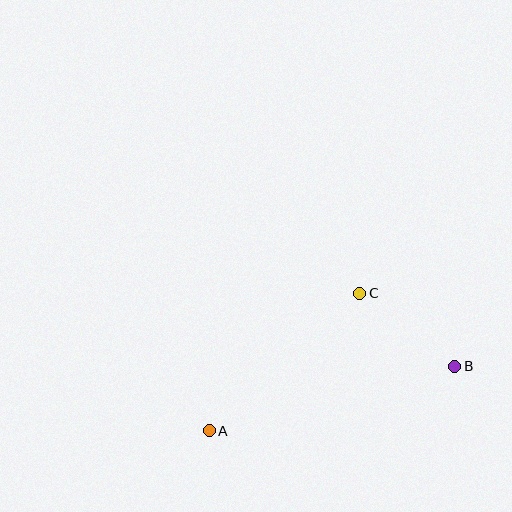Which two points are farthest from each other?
Points A and B are farthest from each other.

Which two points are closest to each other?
Points B and C are closest to each other.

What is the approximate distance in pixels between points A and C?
The distance between A and C is approximately 204 pixels.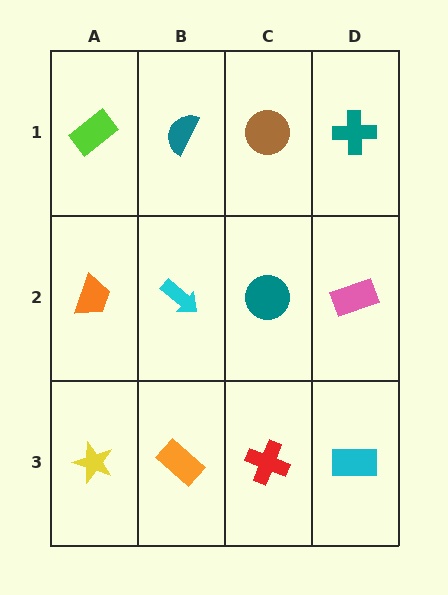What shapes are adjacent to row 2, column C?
A brown circle (row 1, column C), a red cross (row 3, column C), a cyan arrow (row 2, column B), a pink rectangle (row 2, column D).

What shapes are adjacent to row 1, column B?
A cyan arrow (row 2, column B), a lime rectangle (row 1, column A), a brown circle (row 1, column C).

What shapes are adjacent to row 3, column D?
A pink rectangle (row 2, column D), a red cross (row 3, column C).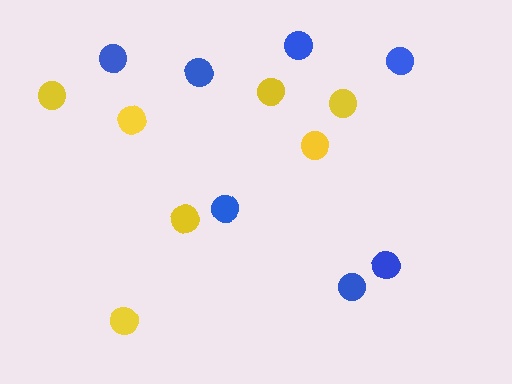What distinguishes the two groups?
There are 2 groups: one group of blue circles (7) and one group of yellow circles (7).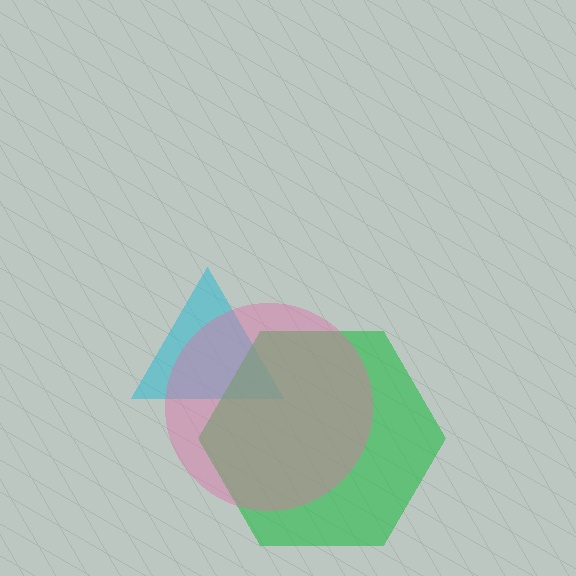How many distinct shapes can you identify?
There are 3 distinct shapes: a cyan triangle, a green hexagon, a pink circle.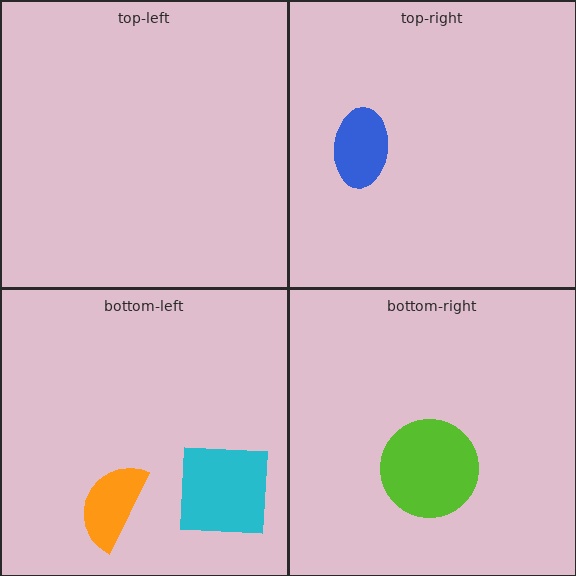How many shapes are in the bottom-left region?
2.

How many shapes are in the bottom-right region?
1.